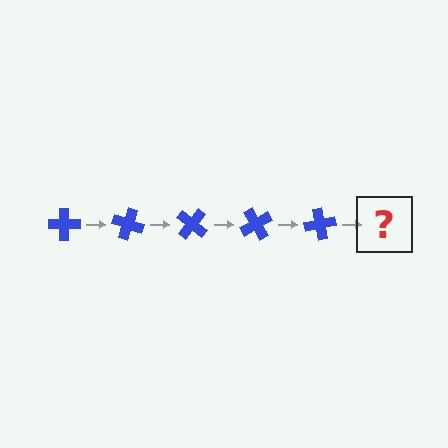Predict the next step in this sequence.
The next step is a blue cross rotated 100 degrees.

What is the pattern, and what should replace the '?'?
The pattern is that the cross rotates 20 degrees each step. The '?' should be a blue cross rotated 100 degrees.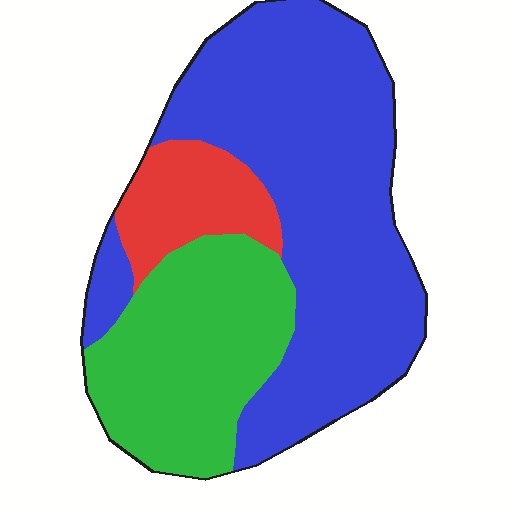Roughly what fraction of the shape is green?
Green takes up about one third (1/3) of the shape.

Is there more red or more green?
Green.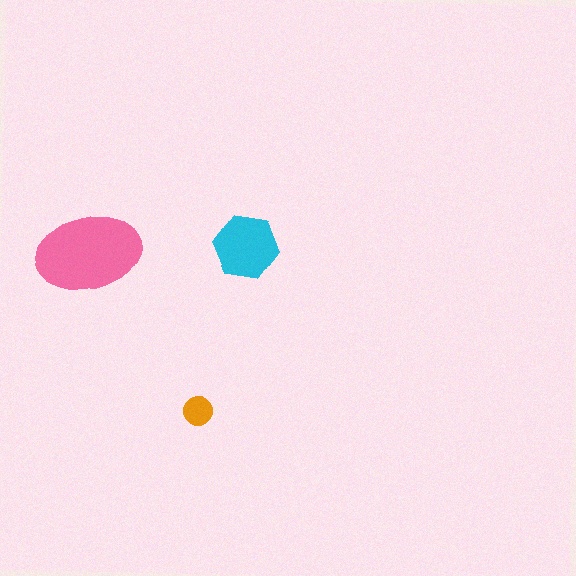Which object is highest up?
The cyan hexagon is topmost.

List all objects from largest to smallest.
The pink ellipse, the cyan hexagon, the orange circle.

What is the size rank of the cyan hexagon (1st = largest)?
2nd.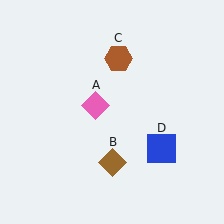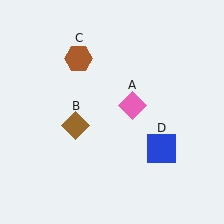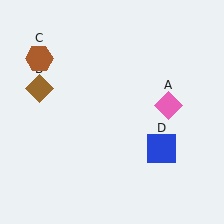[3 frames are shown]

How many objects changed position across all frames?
3 objects changed position: pink diamond (object A), brown diamond (object B), brown hexagon (object C).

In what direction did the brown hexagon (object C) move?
The brown hexagon (object C) moved left.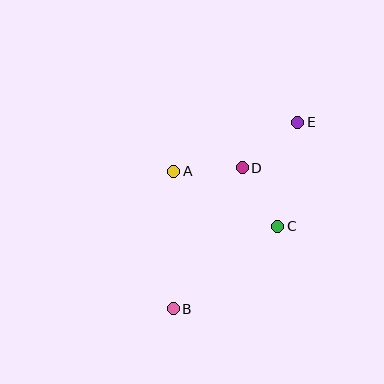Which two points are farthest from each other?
Points B and E are farthest from each other.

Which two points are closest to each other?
Points C and D are closest to each other.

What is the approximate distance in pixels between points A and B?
The distance between A and B is approximately 137 pixels.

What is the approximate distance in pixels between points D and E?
The distance between D and E is approximately 72 pixels.